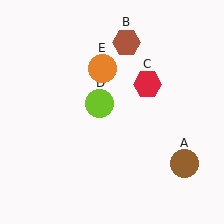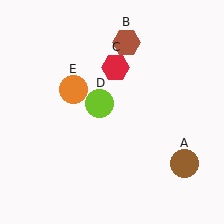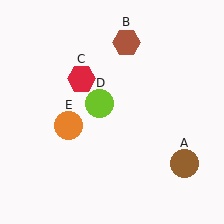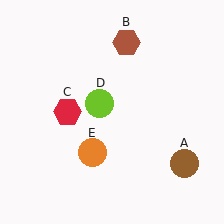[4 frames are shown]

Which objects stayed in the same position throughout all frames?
Brown circle (object A) and brown hexagon (object B) and lime circle (object D) remained stationary.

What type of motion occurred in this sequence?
The red hexagon (object C), orange circle (object E) rotated counterclockwise around the center of the scene.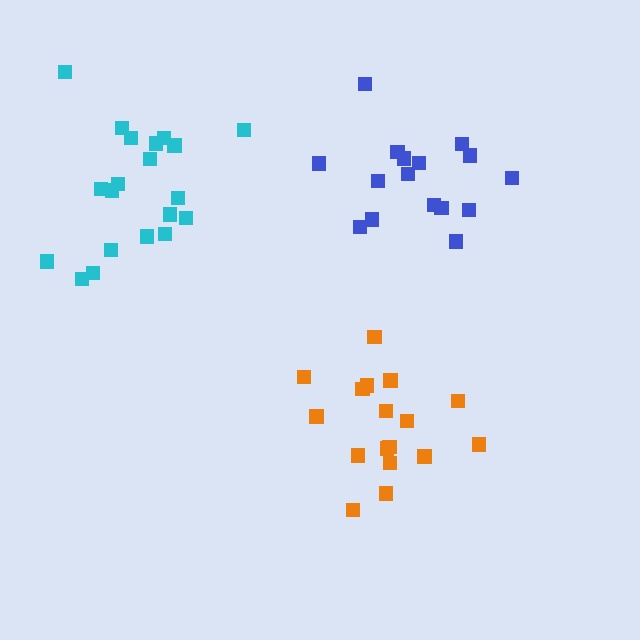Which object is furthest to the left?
The cyan cluster is leftmost.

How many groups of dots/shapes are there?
There are 3 groups.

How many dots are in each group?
Group 1: 16 dots, Group 2: 17 dots, Group 3: 20 dots (53 total).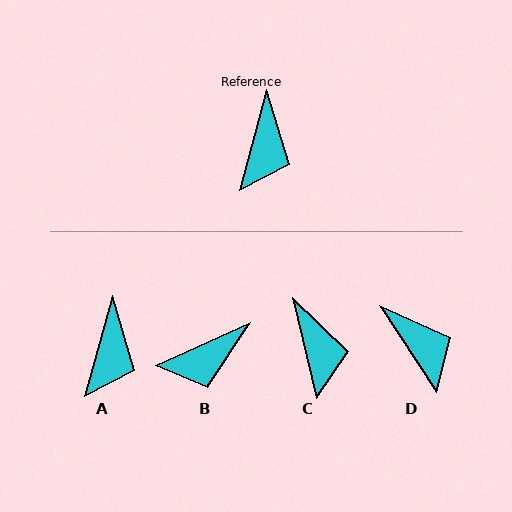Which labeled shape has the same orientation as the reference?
A.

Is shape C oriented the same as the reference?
No, it is off by about 29 degrees.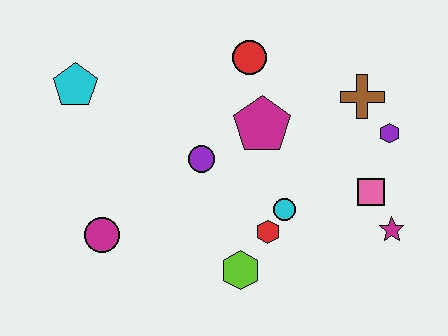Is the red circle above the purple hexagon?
Yes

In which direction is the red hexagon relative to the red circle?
The red hexagon is below the red circle.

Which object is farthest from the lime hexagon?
The cyan pentagon is farthest from the lime hexagon.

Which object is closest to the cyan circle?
The red hexagon is closest to the cyan circle.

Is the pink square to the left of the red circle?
No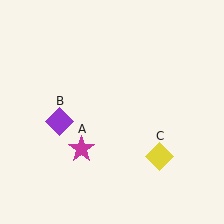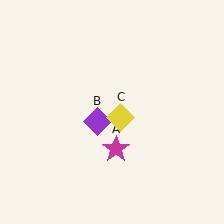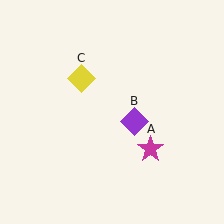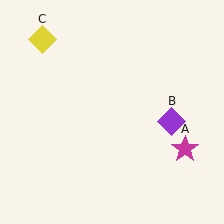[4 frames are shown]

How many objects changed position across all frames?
3 objects changed position: magenta star (object A), purple diamond (object B), yellow diamond (object C).